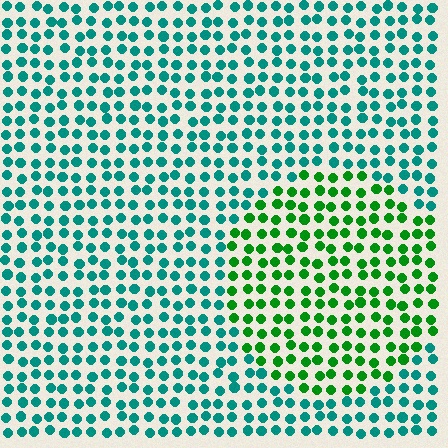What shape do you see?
I see a circle.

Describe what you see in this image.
The image is filled with small teal elements in a uniform arrangement. A circle-shaped region is visible where the elements are tinted to a slightly different hue, forming a subtle color boundary.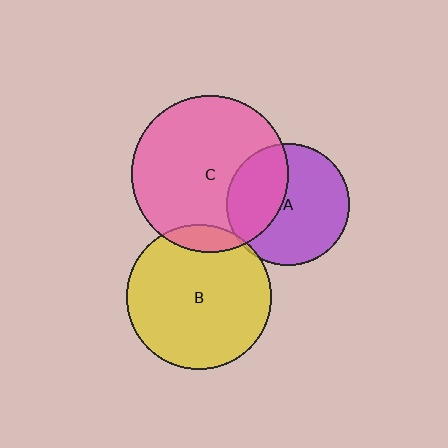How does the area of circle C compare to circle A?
Approximately 1.7 times.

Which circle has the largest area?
Circle C (pink).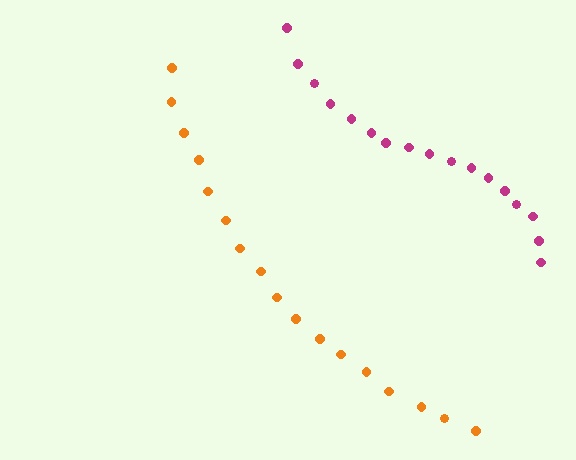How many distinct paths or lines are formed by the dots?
There are 2 distinct paths.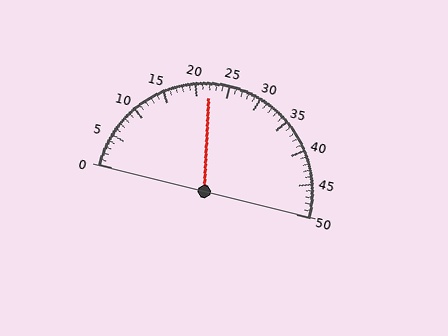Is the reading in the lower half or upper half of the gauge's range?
The reading is in the lower half of the range (0 to 50).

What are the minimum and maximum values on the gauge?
The gauge ranges from 0 to 50.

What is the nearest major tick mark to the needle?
The nearest major tick mark is 20.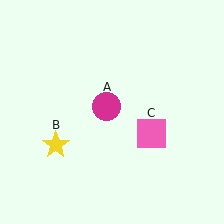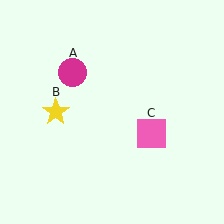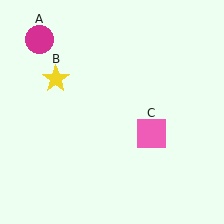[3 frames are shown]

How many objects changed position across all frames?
2 objects changed position: magenta circle (object A), yellow star (object B).